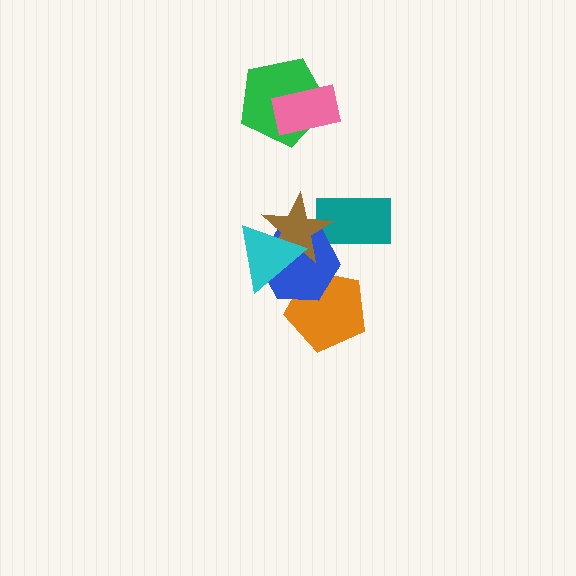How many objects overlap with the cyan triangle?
2 objects overlap with the cyan triangle.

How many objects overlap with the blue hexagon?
4 objects overlap with the blue hexagon.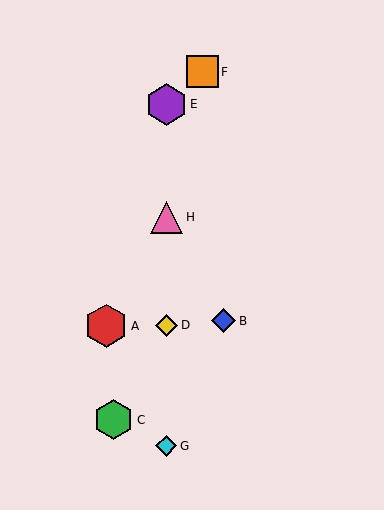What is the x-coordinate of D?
Object D is at x≈166.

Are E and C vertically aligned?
No, E is at x≈166 and C is at x≈114.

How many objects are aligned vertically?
4 objects (D, E, G, H) are aligned vertically.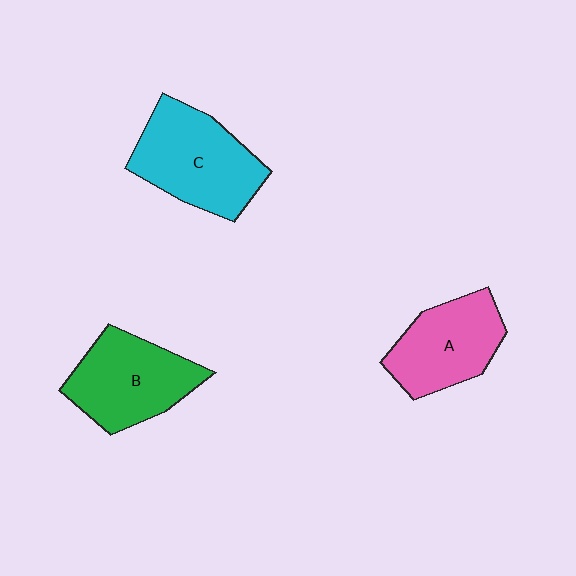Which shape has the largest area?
Shape C (cyan).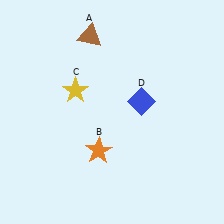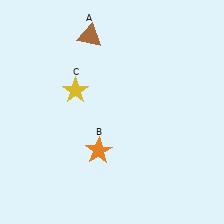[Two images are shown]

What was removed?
The blue diamond (D) was removed in Image 2.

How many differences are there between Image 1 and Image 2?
There is 1 difference between the two images.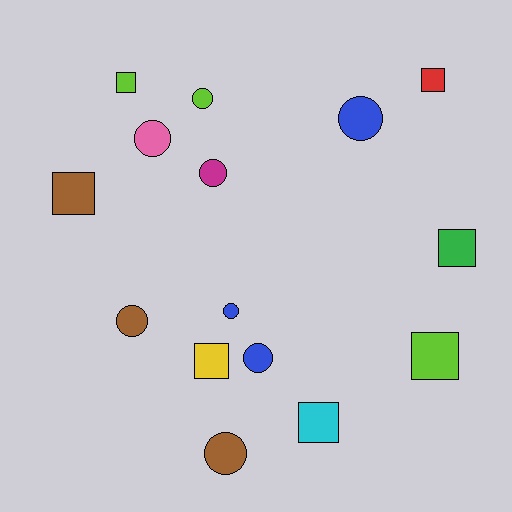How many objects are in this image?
There are 15 objects.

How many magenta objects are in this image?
There is 1 magenta object.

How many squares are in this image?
There are 7 squares.